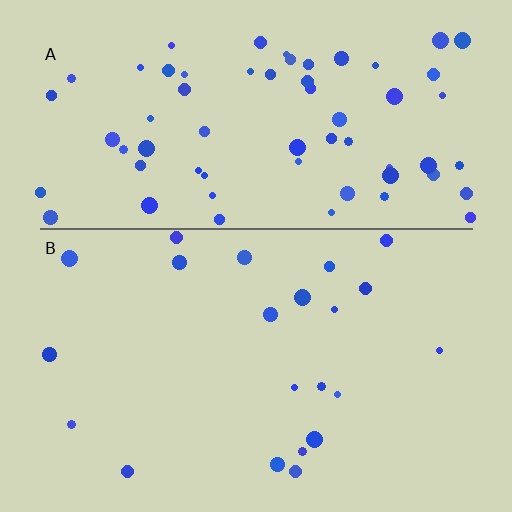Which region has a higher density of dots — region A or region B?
A (the top).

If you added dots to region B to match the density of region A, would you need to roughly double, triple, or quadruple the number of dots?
Approximately triple.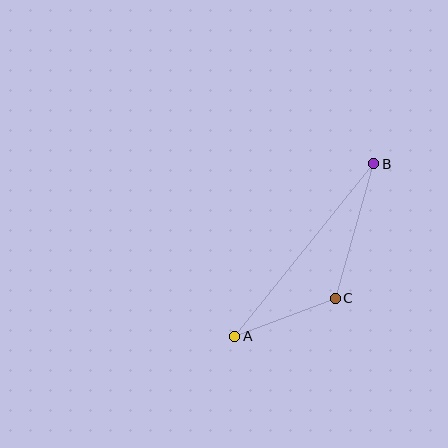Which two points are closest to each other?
Points A and C are closest to each other.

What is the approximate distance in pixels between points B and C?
The distance between B and C is approximately 140 pixels.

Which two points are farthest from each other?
Points A and B are farthest from each other.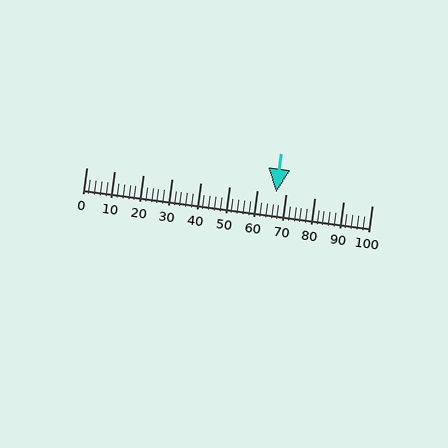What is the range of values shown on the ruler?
The ruler shows values from 0 to 100.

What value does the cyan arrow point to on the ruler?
The cyan arrow points to approximately 66.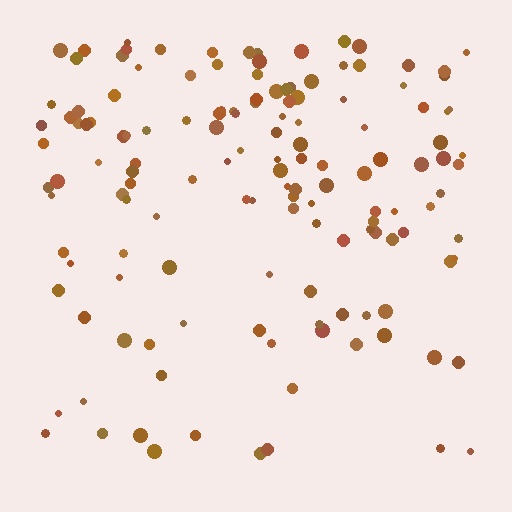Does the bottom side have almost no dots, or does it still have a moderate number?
Still a moderate number, just noticeably fewer than the top.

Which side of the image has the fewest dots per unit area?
The bottom.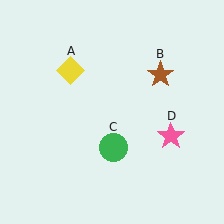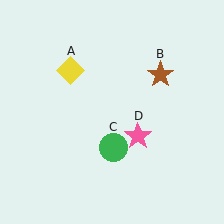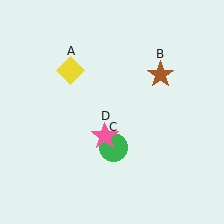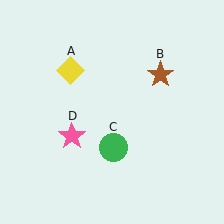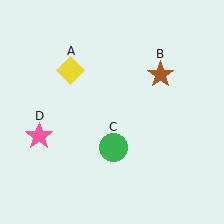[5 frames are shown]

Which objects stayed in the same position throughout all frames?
Yellow diamond (object A) and brown star (object B) and green circle (object C) remained stationary.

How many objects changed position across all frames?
1 object changed position: pink star (object D).